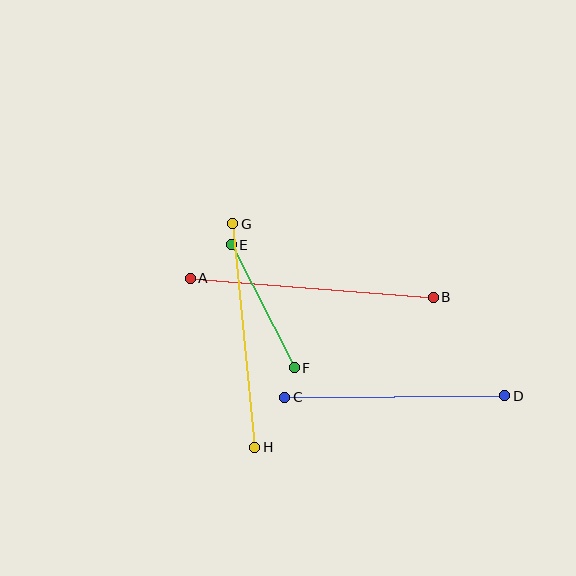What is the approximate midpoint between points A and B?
The midpoint is at approximately (312, 288) pixels.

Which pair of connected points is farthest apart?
Points A and B are farthest apart.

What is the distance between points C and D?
The distance is approximately 220 pixels.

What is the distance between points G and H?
The distance is approximately 224 pixels.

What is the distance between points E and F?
The distance is approximately 138 pixels.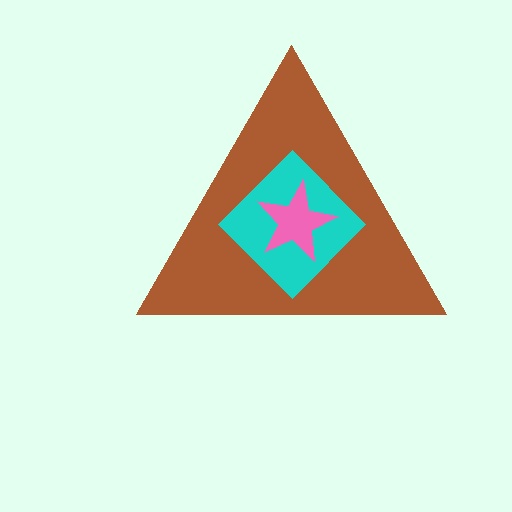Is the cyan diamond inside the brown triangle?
Yes.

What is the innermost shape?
The pink star.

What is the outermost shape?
The brown triangle.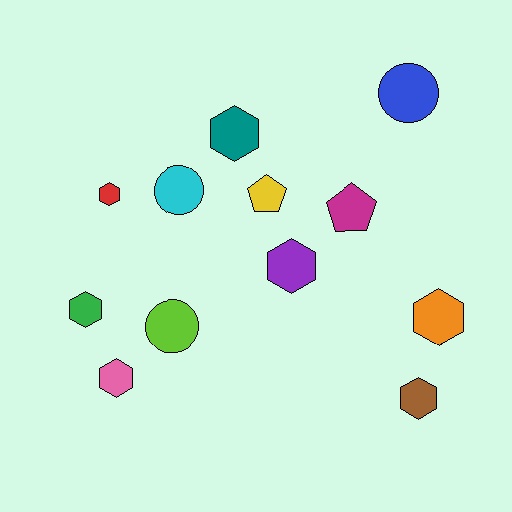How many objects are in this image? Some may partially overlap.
There are 12 objects.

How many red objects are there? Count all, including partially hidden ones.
There is 1 red object.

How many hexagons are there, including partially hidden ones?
There are 7 hexagons.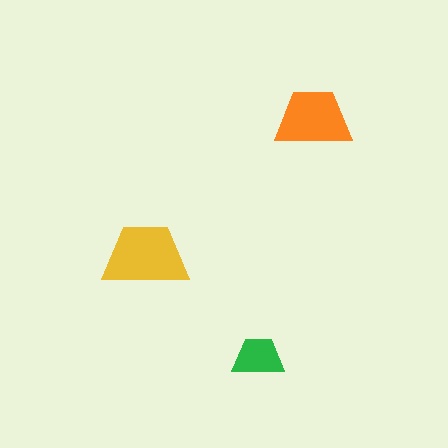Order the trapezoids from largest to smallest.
the yellow one, the orange one, the green one.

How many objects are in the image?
There are 3 objects in the image.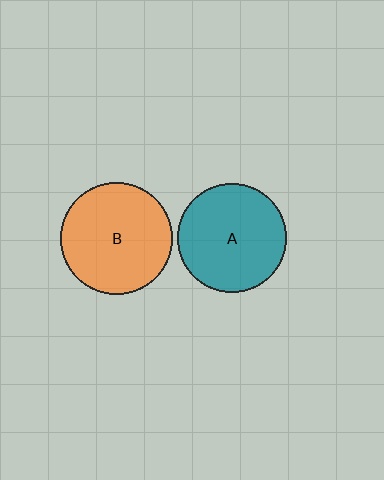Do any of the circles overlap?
No, none of the circles overlap.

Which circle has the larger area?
Circle B (orange).